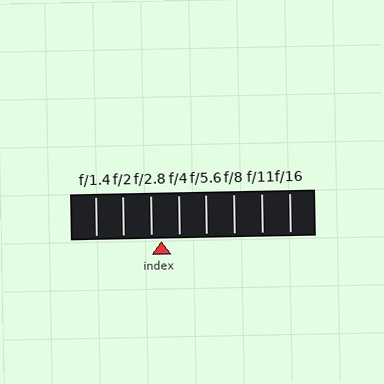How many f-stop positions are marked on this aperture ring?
There are 8 f-stop positions marked.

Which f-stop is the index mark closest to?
The index mark is closest to f/2.8.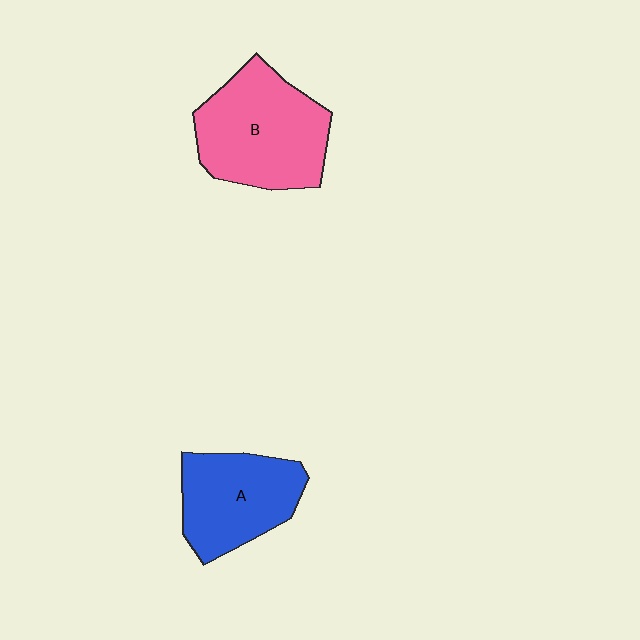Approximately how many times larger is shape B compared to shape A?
Approximately 1.3 times.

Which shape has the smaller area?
Shape A (blue).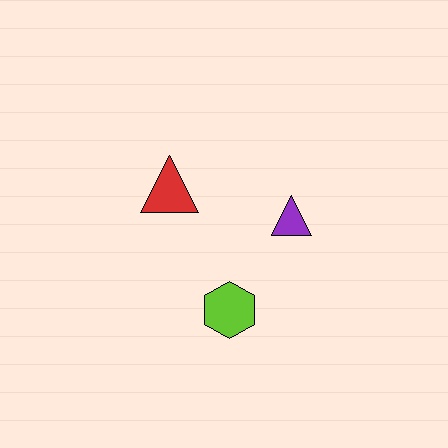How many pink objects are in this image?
There are no pink objects.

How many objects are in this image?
There are 3 objects.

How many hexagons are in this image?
There is 1 hexagon.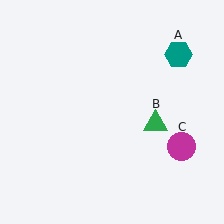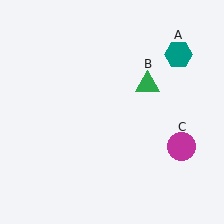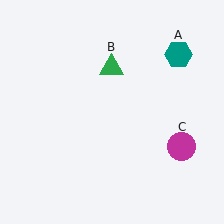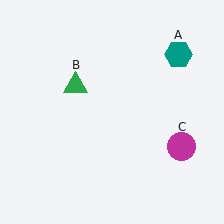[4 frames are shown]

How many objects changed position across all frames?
1 object changed position: green triangle (object B).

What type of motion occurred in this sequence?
The green triangle (object B) rotated counterclockwise around the center of the scene.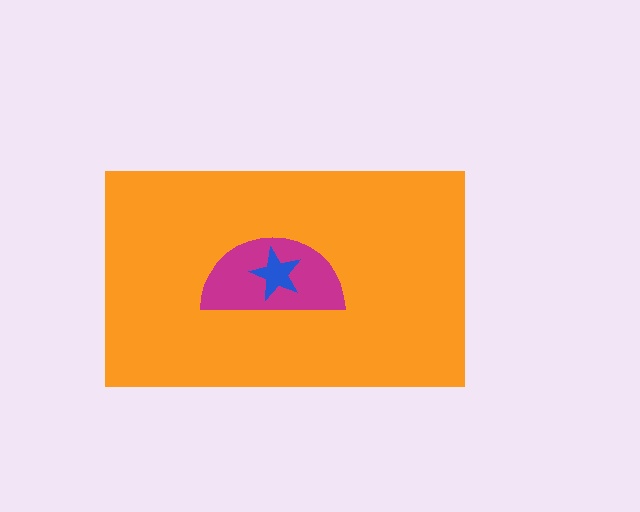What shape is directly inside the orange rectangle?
The magenta semicircle.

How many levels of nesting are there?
3.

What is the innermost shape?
The blue star.